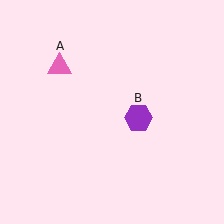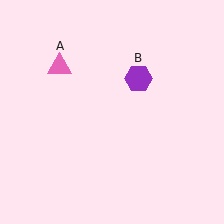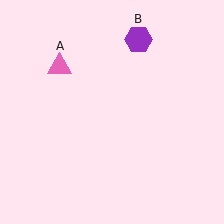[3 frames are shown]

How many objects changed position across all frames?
1 object changed position: purple hexagon (object B).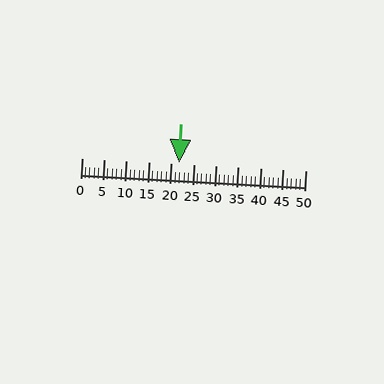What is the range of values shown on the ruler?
The ruler shows values from 0 to 50.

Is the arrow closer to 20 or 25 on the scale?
The arrow is closer to 20.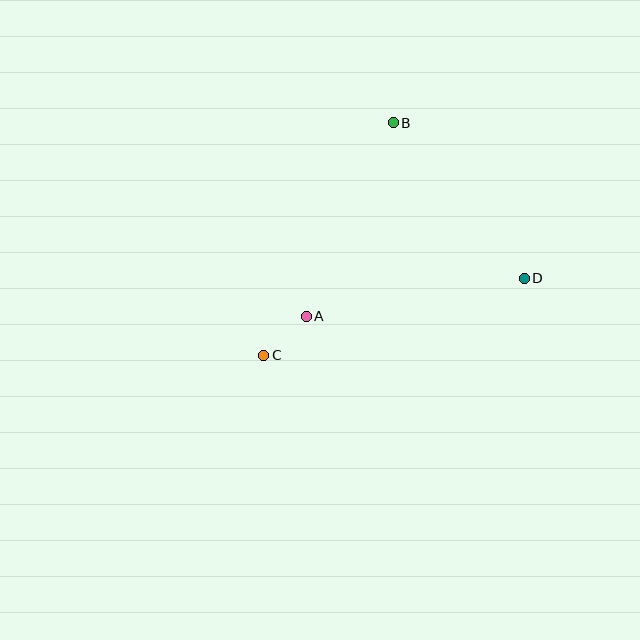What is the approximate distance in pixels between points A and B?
The distance between A and B is approximately 212 pixels.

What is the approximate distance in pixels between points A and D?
The distance between A and D is approximately 221 pixels.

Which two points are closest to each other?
Points A and C are closest to each other.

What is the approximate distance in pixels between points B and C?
The distance between B and C is approximately 266 pixels.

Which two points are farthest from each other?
Points C and D are farthest from each other.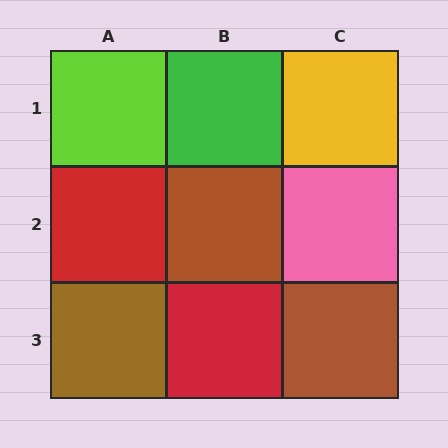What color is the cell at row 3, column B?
Red.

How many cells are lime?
1 cell is lime.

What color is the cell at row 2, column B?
Brown.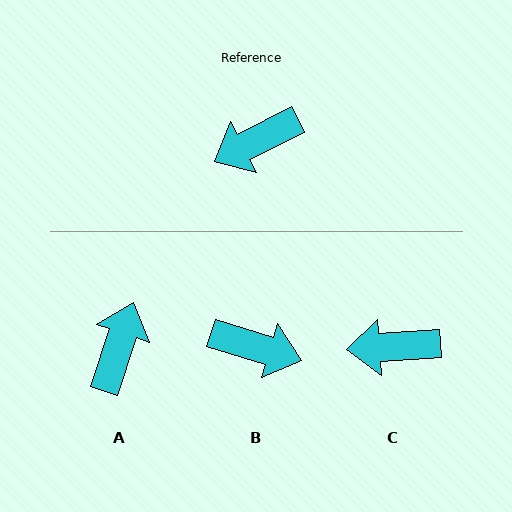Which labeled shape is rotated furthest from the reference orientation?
B, about 137 degrees away.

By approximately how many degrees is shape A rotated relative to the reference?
Approximately 135 degrees clockwise.